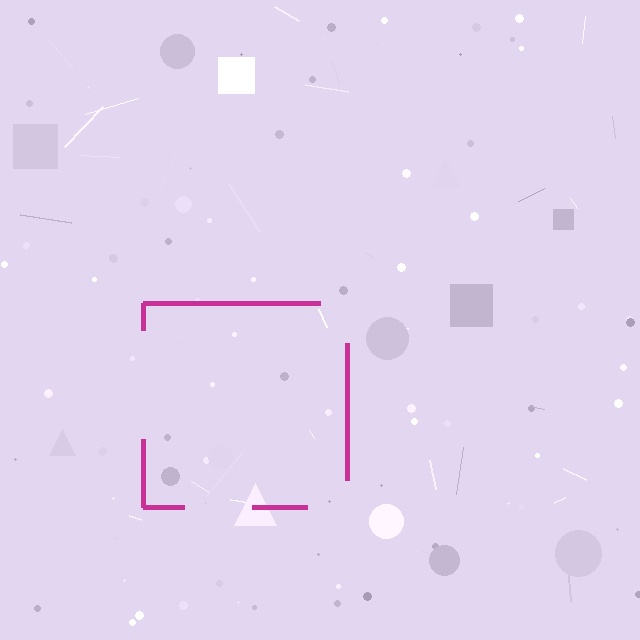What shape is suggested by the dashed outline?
The dashed outline suggests a square.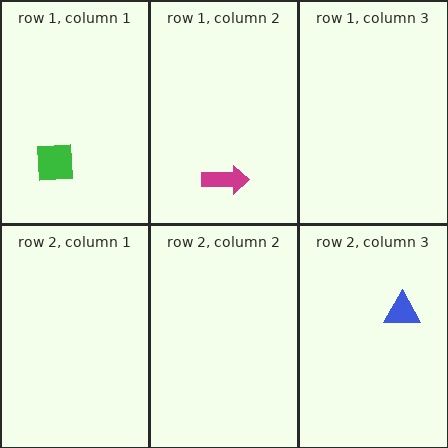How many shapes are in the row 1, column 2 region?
1.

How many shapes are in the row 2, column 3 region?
1.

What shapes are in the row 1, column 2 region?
The magenta arrow.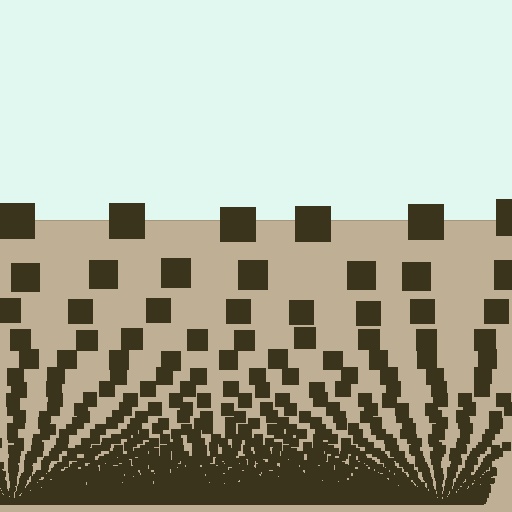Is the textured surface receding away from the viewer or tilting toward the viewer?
The surface appears to tilt toward the viewer. Texture elements get larger and sparser toward the top.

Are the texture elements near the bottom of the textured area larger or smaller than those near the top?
Smaller. The gradient is inverted — elements near the bottom are smaller and denser.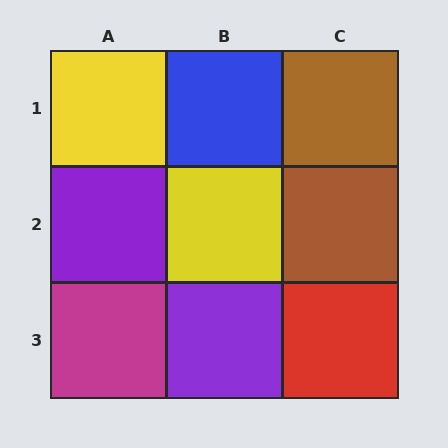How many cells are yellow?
2 cells are yellow.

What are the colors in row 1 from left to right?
Yellow, blue, brown.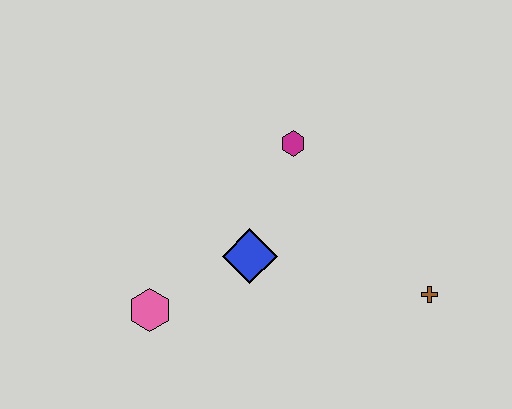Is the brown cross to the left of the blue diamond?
No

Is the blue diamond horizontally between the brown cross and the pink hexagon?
Yes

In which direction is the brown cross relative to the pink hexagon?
The brown cross is to the right of the pink hexagon.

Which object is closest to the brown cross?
The blue diamond is closest to the brown cross.